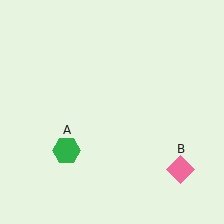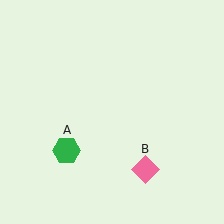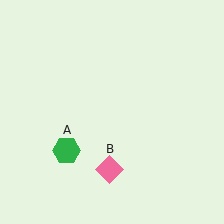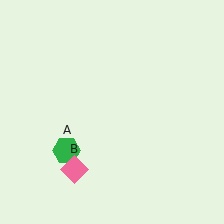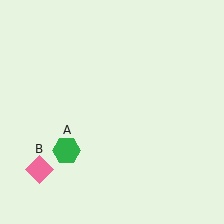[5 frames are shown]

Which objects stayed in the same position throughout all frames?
Green hexagon (object A) remained stationary.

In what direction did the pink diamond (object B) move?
The pink diamond (object B) moved left.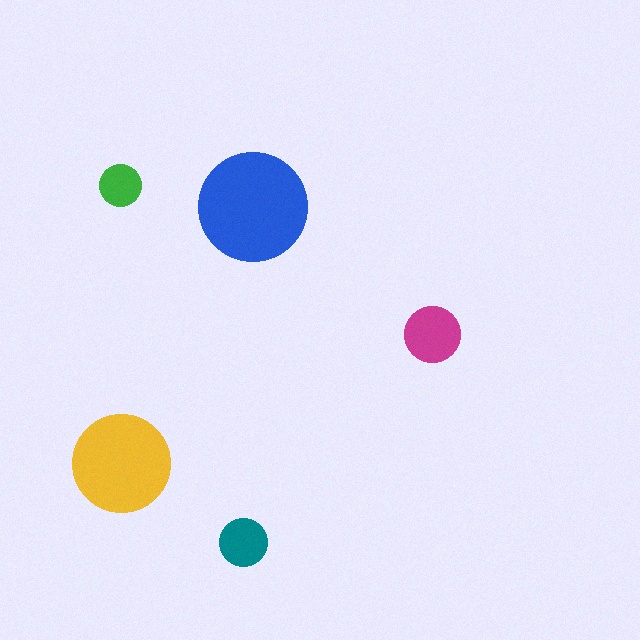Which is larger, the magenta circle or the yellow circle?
The yellow one.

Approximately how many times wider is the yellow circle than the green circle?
About 2.5 times wider.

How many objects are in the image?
There are 5 objects in the image.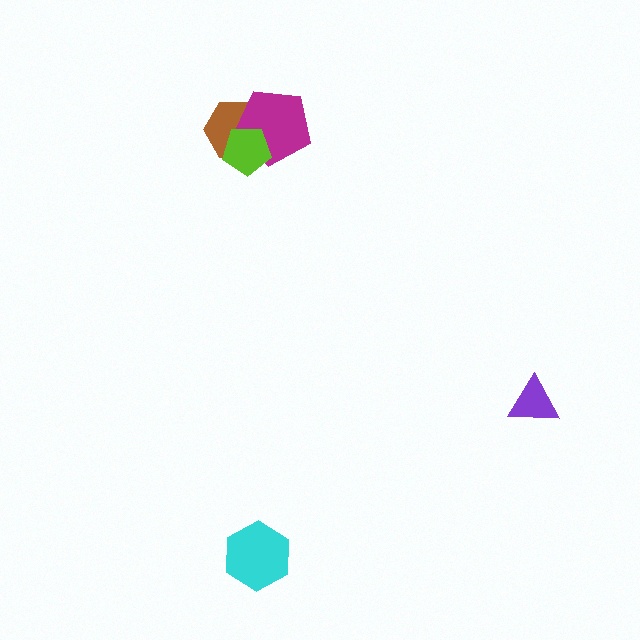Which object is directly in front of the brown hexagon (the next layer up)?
The magenta pentagon is directly in front of the brown hexagon.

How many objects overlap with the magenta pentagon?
2 objects overlap with the magenta pentagon.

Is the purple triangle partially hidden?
No, no other shape covers it.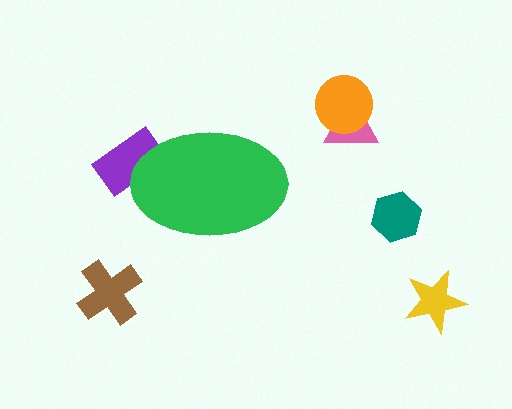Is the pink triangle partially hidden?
No, the pink triangle is fully visible.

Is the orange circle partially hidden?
No, the orange circle is fully visible.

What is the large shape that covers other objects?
A green ellipse.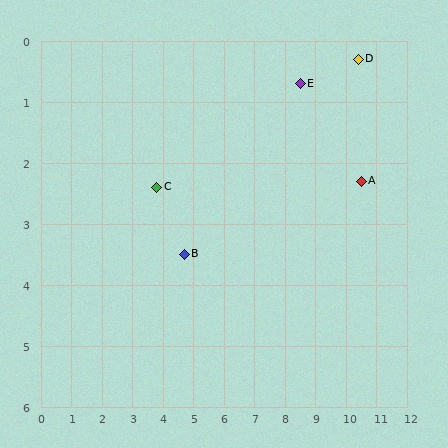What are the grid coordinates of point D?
Point D is at approximately (10.4, 0.3).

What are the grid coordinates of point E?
Point E is at approximately (8.5, 0.7).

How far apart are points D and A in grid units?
Points D and A are about 2.0 grid units apart.